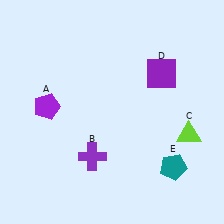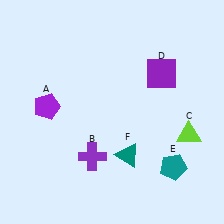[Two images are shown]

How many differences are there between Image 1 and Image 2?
There is 1 difference between the two images.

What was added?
A teal triangle (F) was added in Image 2.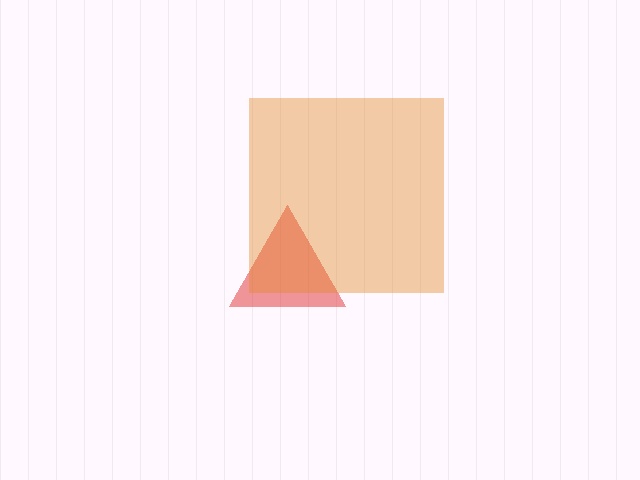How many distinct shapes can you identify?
There are 2 distinct shapes: a red triangle, an orange square.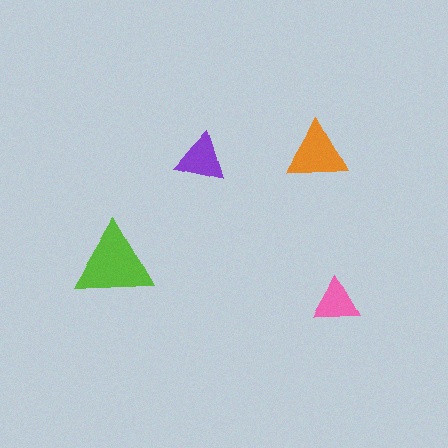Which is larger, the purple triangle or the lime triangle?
The lime one.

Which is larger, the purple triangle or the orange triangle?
The orange one.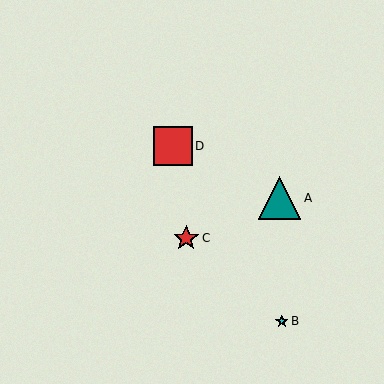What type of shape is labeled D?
Shape D is a red square.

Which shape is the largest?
The teal triangle (labeled A) is the largest.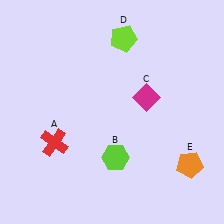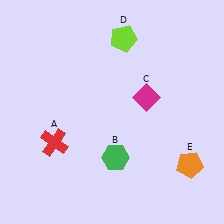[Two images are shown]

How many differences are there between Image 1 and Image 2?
There is 1 difference between the two images.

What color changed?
The hexagon (B) changed from lime in Image 1 to green in Image 2.